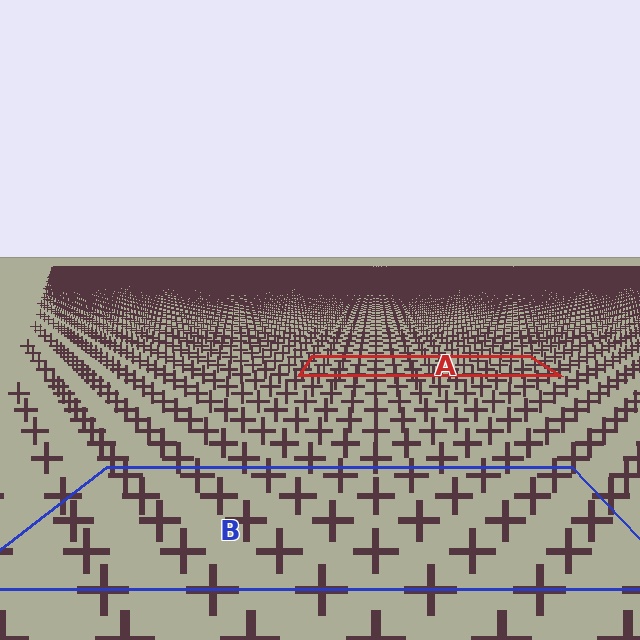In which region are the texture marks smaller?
The texture marks are smaller in region A, because it is farther away.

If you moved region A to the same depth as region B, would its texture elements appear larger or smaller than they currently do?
They would appear larger. At a closer depth, the same texture elements are projected at a bigger on-screen size.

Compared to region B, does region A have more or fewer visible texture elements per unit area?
Region A has more texture elements per unit area — they are packed more densely because it is farther away.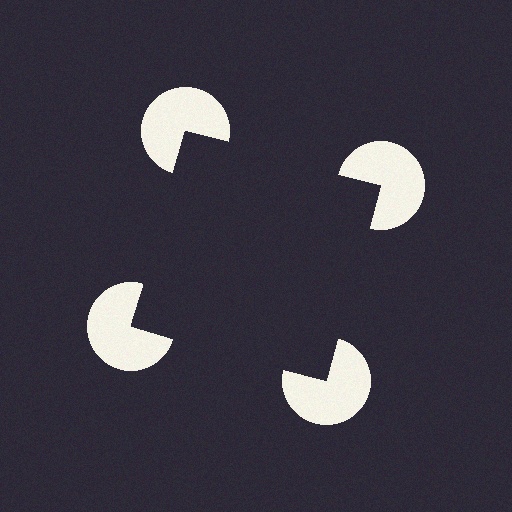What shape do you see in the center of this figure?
An illusory square — its edges are inferred from the aligned wedge cuts in the pac-man discs, not physically drawn.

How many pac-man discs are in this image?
There are 4 — one at each vertex of the illusory square.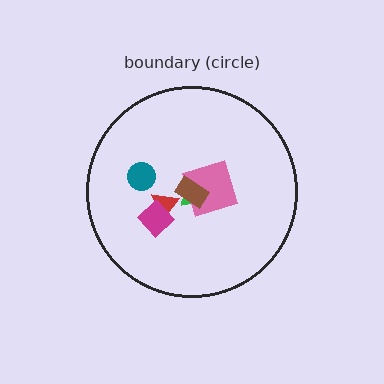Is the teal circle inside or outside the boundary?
Inside.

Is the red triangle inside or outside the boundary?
Inside.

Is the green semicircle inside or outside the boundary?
Inside.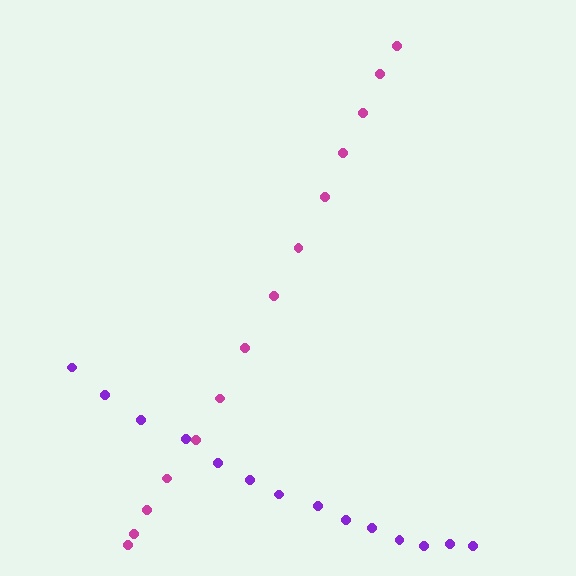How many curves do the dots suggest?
There are 2 distinct paths.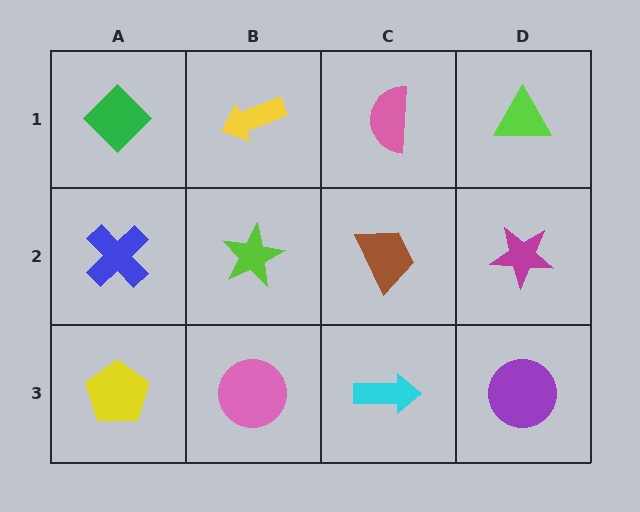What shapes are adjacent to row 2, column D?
A lime triangle (row 1, column D), a purple circle (row 3, column D), a brown trapezoid (row 2, column C).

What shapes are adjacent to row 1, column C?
A brown trapezoid (row 2, column C), a yellow arrow (row 1, column B), a lime triangle (row 1, column D).